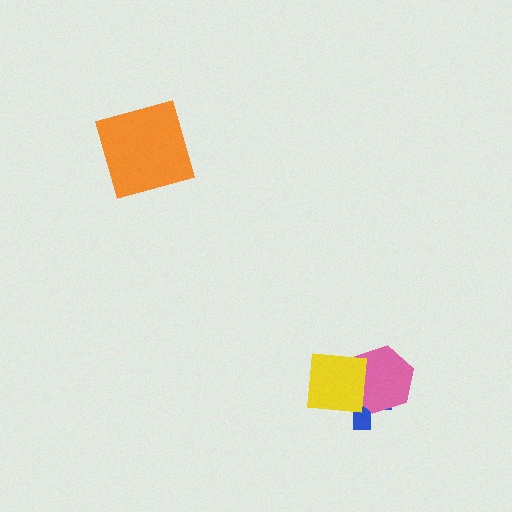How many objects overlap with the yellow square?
2 objects overlap with the yellow square.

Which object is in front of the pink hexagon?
The yellow square is in front of the pink hexagon.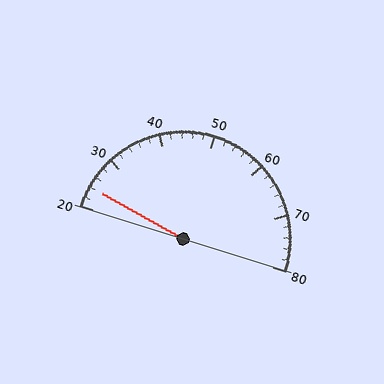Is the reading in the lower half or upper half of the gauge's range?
The reading is in the lower half of the range (20 to 80).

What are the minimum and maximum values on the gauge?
The gauge ranges from 20 to 80.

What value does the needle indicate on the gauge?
The needle indicates approximately 24.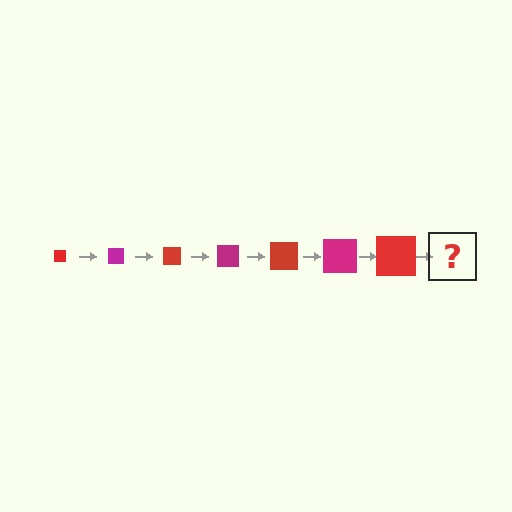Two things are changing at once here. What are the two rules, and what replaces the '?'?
The two rules are that the square grows larger each step and the color cycles through red and magenta. The '?' should be a magenta square, larger than the previous one.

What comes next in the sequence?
The next element should be a magenta square, larger than the previous one.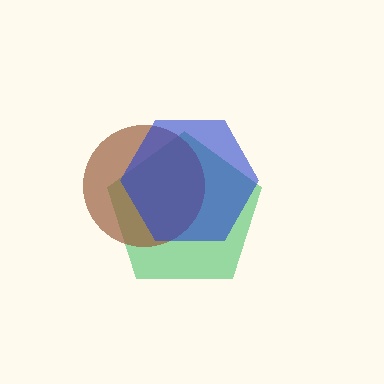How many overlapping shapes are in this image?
There are 3 overlapping shapes in the image.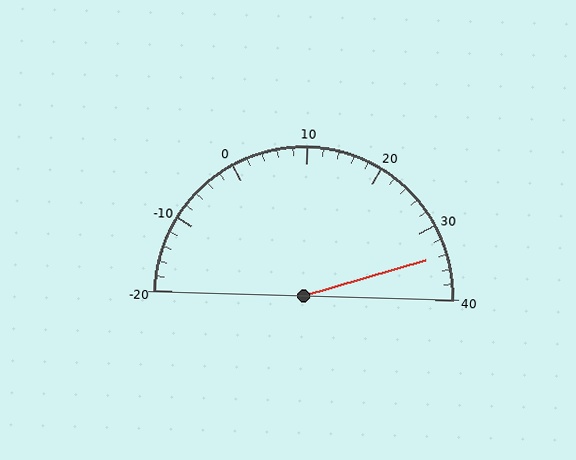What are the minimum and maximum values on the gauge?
The gauge ranges from -20 to 40.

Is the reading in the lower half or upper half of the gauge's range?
The reading is in the upper half of the range (-20 to 40).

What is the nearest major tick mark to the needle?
The nearest major tick mark is 30.